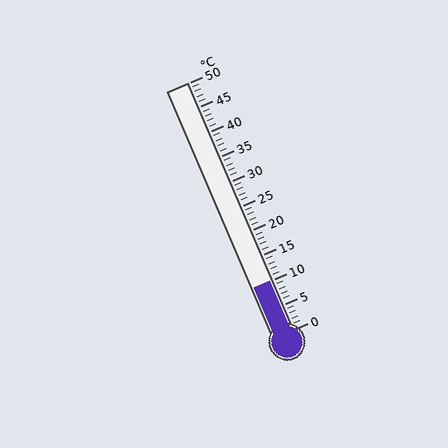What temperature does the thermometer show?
The thermometer shows approximately 10°C.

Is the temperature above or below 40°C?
The temperature is below 40°C.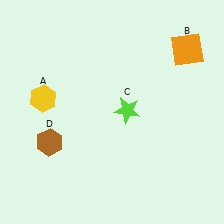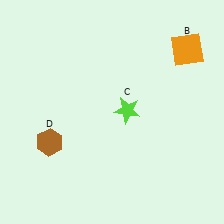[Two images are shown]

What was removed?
The yellow hexagon (A) was removed in Image 2.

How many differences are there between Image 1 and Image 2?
There is 1 difference between the two images.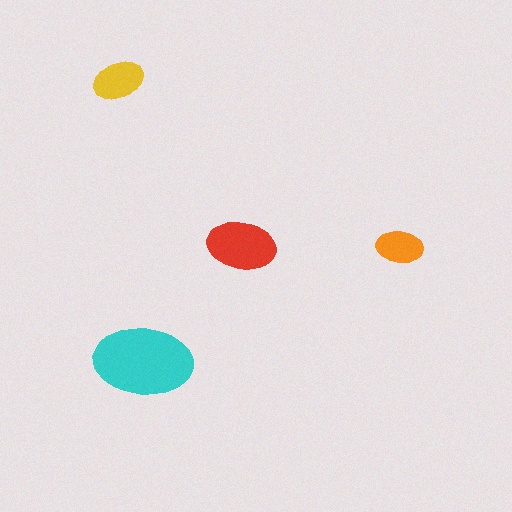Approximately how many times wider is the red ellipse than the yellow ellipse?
About 1.5 times wider.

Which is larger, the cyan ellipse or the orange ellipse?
The cyan one.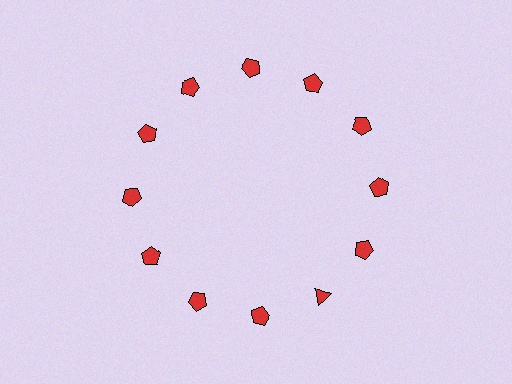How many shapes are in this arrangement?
There are 12 shapes arranged in a ring pattern.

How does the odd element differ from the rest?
It has a different shape: triangle instead of pentagon.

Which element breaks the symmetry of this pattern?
The red triangle at roughly the 5 o'clock position breaks the symmetry. All other shapes are red pentagons.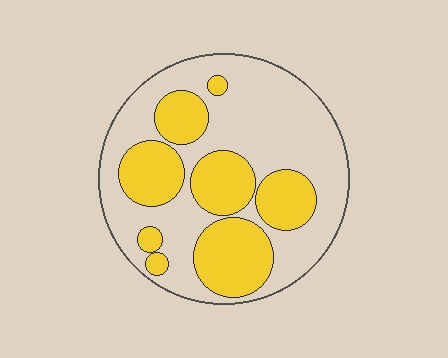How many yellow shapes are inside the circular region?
8.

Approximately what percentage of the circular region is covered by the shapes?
Approximately 40%.